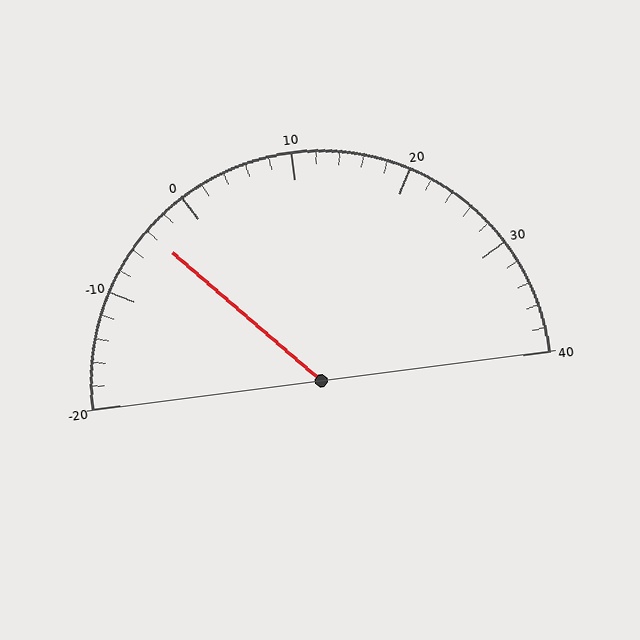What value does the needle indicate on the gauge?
The needle indicates approximately -4.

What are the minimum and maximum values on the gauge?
The gauge ranges from -20 to 40.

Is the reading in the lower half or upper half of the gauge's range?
The reading is in the lower half of the range (-20 to 40).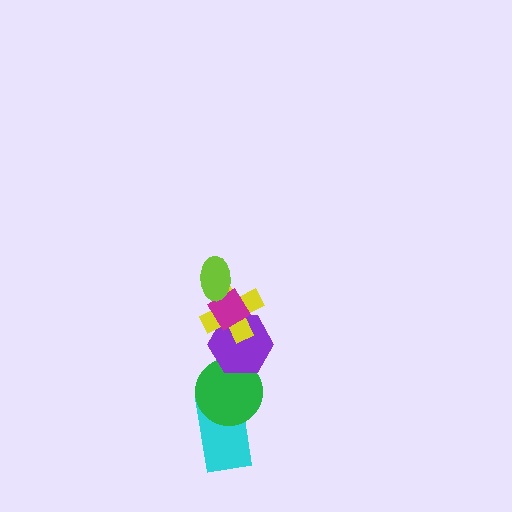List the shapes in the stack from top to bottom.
From top to bottom: the lime ellipse, the magenta diamond, the yellow cross, the purple hexagon, the green circle, the cyan rectangle.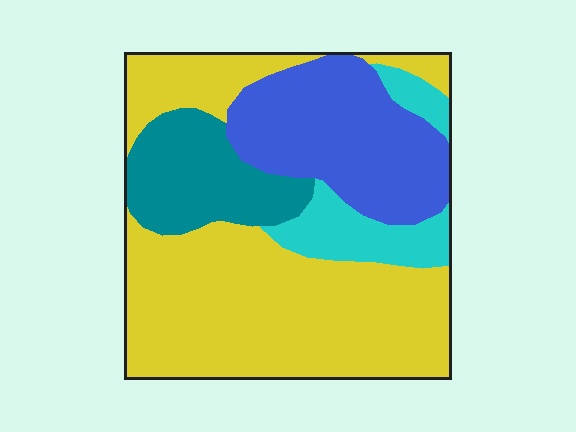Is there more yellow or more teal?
Yellow.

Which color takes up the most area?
Yellow, at roughly 50%.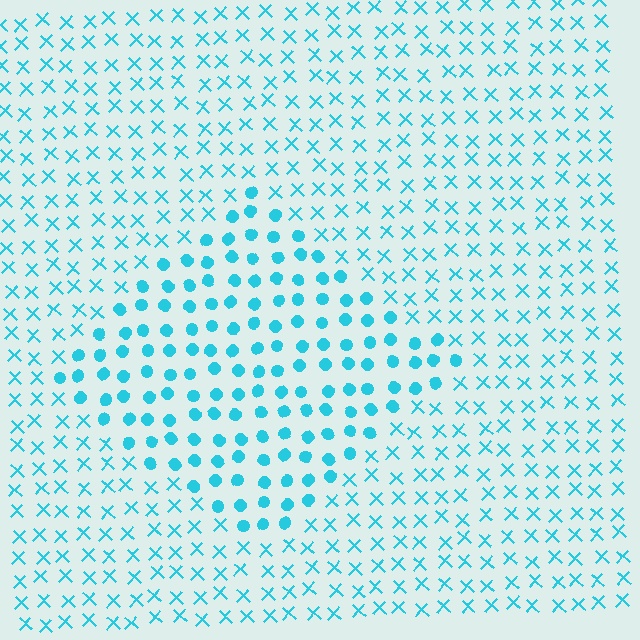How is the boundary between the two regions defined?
The boundary is defined by a change in element shape: circles inside vs. X marks outside. All elements share the same color and spacing.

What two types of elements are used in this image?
The image uses circles inside the diamond region and X marks outside it.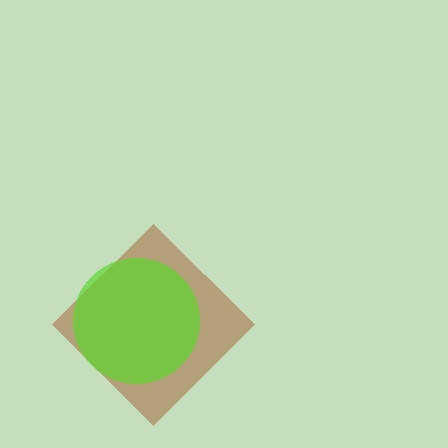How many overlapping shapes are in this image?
There are 2 overlapping shapes in the image.